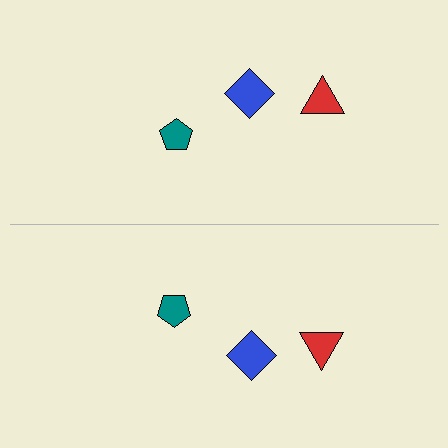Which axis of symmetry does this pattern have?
The pattern has a horizontal axis of symmetry running through the center of the image.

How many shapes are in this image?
There are 6 shapes in this image.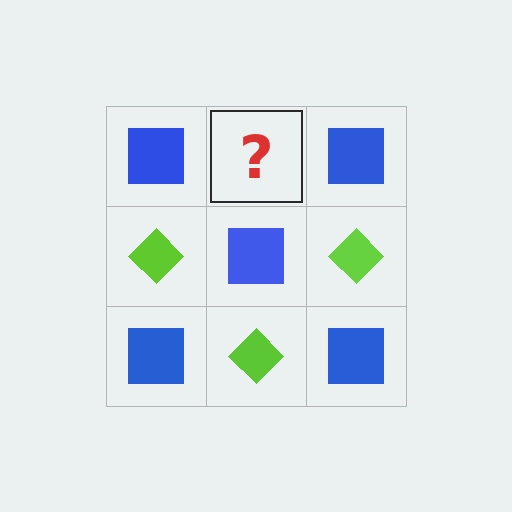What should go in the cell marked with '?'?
The missing cell should contain a lime diamond.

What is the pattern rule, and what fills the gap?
The rule is that it alternates blue square and lime diamond in a checkerboard pattern. The gap should be filled with a lime diamond.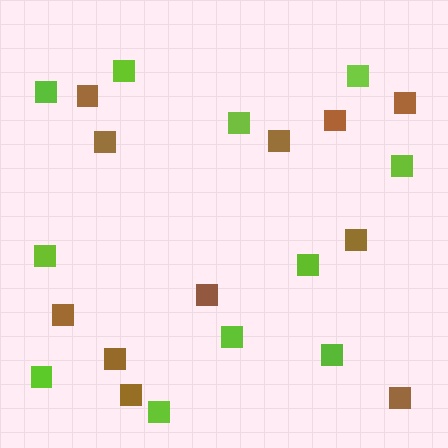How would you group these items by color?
There are 2 groups: one group of lime squares (11) and one group of brown squares (11).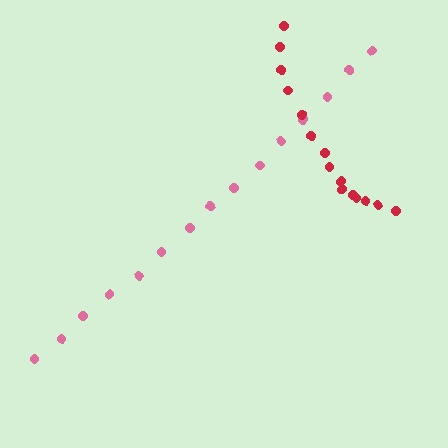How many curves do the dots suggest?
There are 2 distinct paths.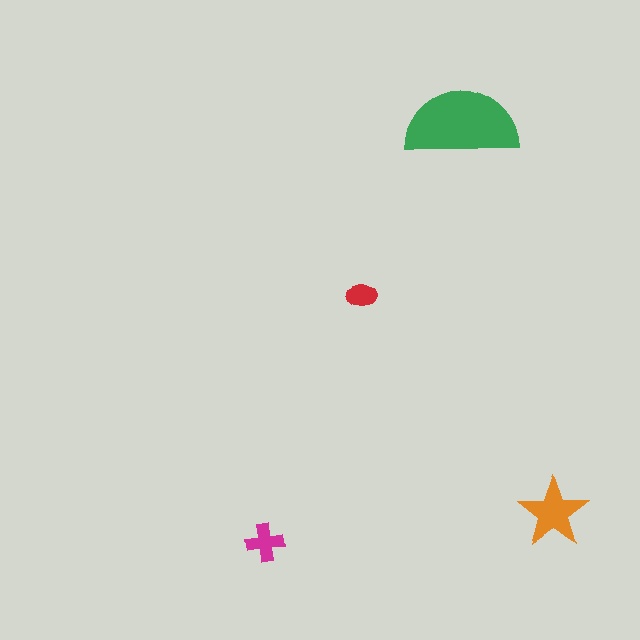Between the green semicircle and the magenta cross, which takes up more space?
The green semicircle.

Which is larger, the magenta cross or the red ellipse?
The magenta cross.